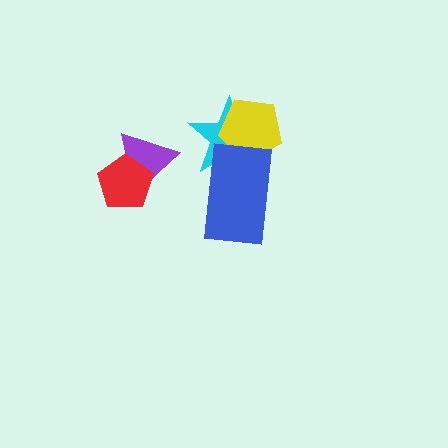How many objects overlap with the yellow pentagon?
2 objects overlap with the yellow pentagon.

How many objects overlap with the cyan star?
2 objects overlap with the cyan star.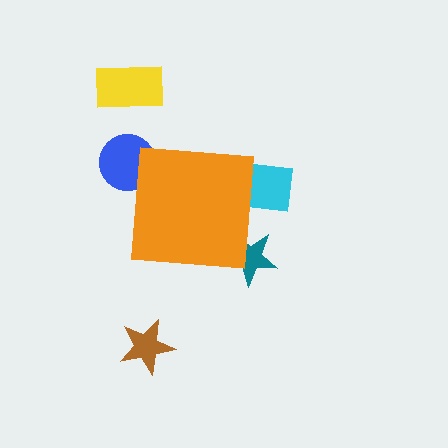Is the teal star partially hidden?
Yes, the teal star is partially hidden behind the orange square.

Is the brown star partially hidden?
No, the brown star is fully visible.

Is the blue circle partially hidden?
Yes, the blue circle is partially hidden behind the orange square.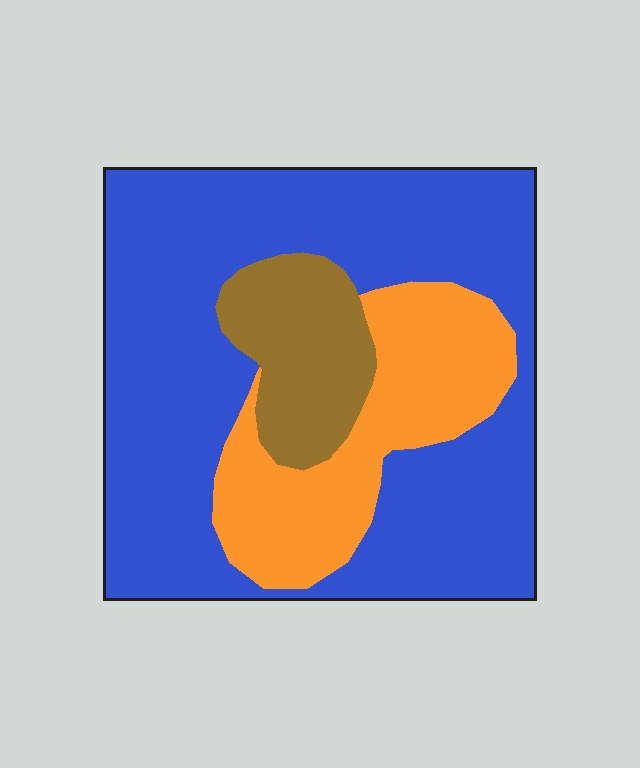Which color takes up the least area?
Brown, at roughly 15%.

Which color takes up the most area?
Blue, at roughly 65%.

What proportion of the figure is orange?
Orange covers around 20% of the figure.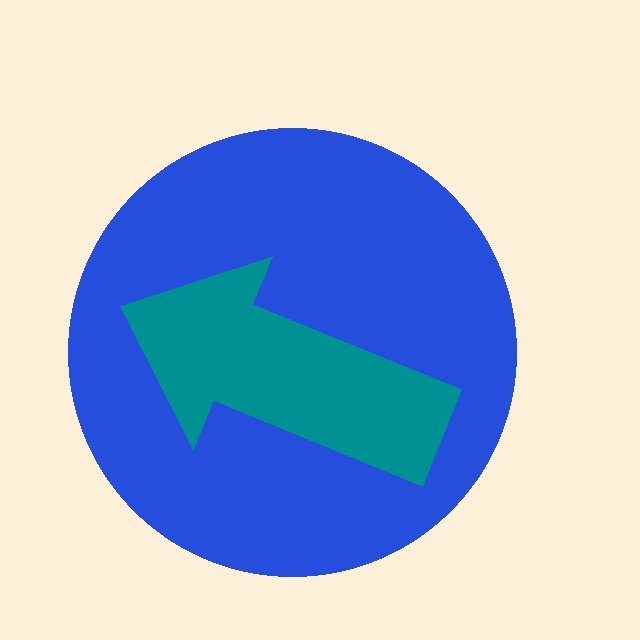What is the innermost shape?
The teal arrow.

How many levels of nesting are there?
2.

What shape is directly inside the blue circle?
The teal arrow.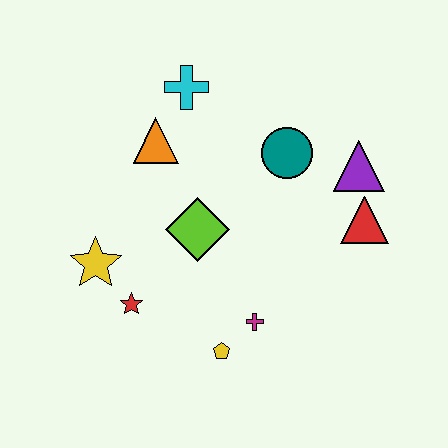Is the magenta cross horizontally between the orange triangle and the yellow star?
No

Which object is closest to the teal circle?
The purple triangle is closest to the teal circle.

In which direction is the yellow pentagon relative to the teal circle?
The yellow pentagon is below the teal circle.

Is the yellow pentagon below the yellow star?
Yes